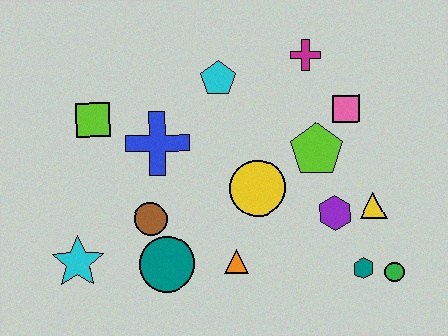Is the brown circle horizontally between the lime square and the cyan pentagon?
Yes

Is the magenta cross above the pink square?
Yes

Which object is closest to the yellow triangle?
The purple hexagon is closest to the yellow triangle.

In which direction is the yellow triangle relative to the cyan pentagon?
The yellow triangle is to the right of the cyan pentagon.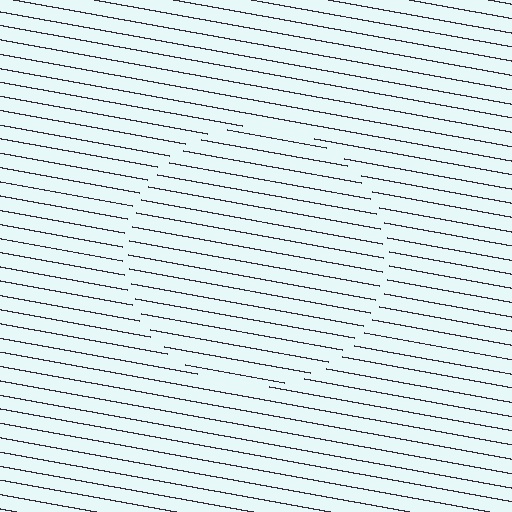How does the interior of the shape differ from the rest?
The interior of the shape contains the same grating, shifted by half a period — the contour is defined by the phase discontinuity where line-ends from the inner and outer gratings abut.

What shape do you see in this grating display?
An illusory circle. The interior of the shape contains the same grating, shifted by half a period — the contour is defined by the phase discontinuity where line-ends from the inner and outer gratings abut.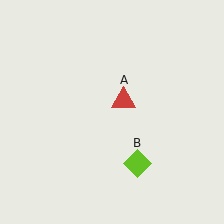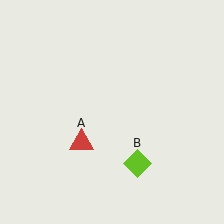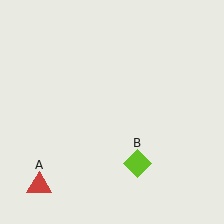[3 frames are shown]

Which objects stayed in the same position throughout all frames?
Lime diamond (object B) remained stationary.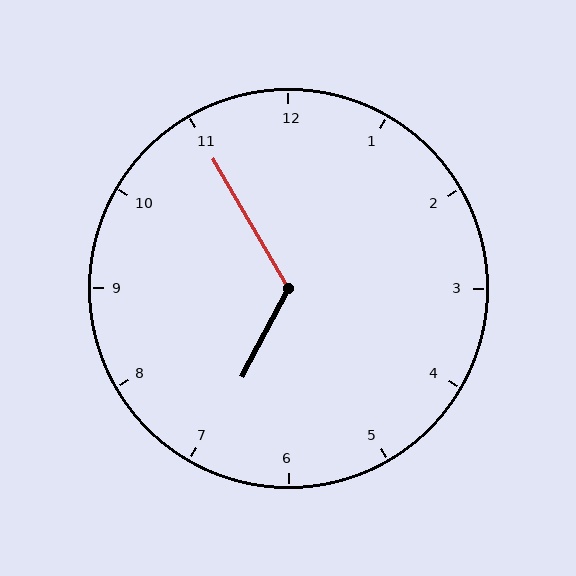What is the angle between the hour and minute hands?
Approximately 122 degrees.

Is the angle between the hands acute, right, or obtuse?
It is obtuse.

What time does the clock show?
6:55.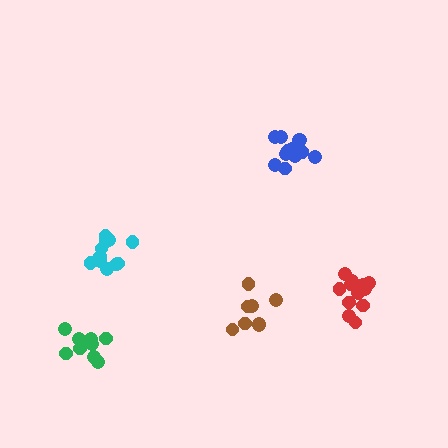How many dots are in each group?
Group 1: 12 dots, Group 2: 11 dots, Group 3: 8 dots, Group 4: 12 dots, Group 5: 12 dots (55 total).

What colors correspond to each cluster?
The clusters are colored: blue, green, brown, red, cyan.